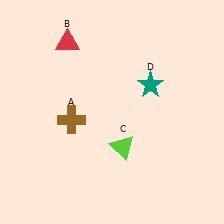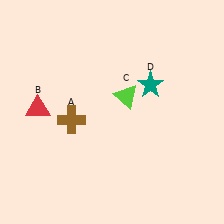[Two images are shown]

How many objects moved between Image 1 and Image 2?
2 objects moved between the two images.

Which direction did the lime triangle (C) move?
The lime triangle (C) moved up.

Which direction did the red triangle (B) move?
The red triangle (B) moved down.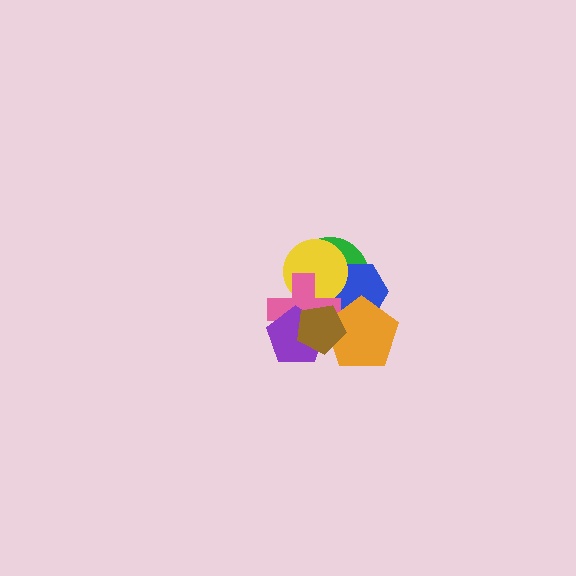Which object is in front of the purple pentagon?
The brown pentagon is in front of the purple pentagon.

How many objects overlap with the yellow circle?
3 objects overlap with the yellow circle.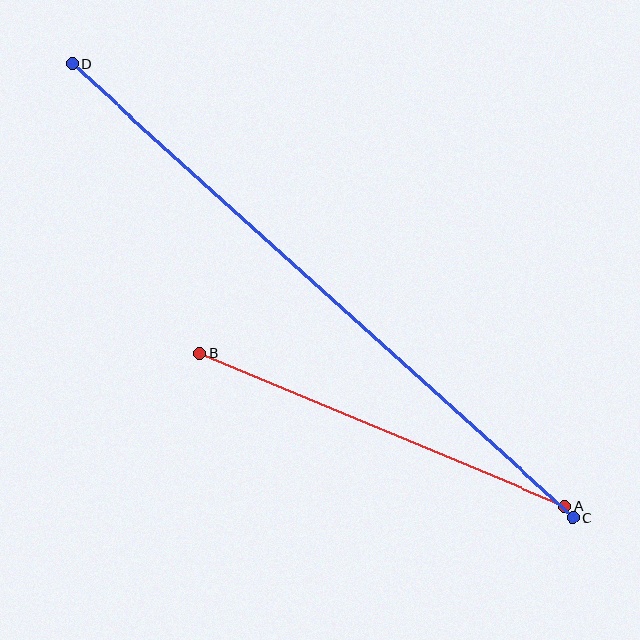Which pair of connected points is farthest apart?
Points C and D are farthest apart.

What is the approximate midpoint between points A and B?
The midpoint is at approximately (382, 429) pixels.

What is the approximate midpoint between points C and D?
The midpoint is at approximately (322, 291) pixels.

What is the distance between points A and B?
The distance is approximately 395 pixels.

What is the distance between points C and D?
The distance is approximately 676 pixels.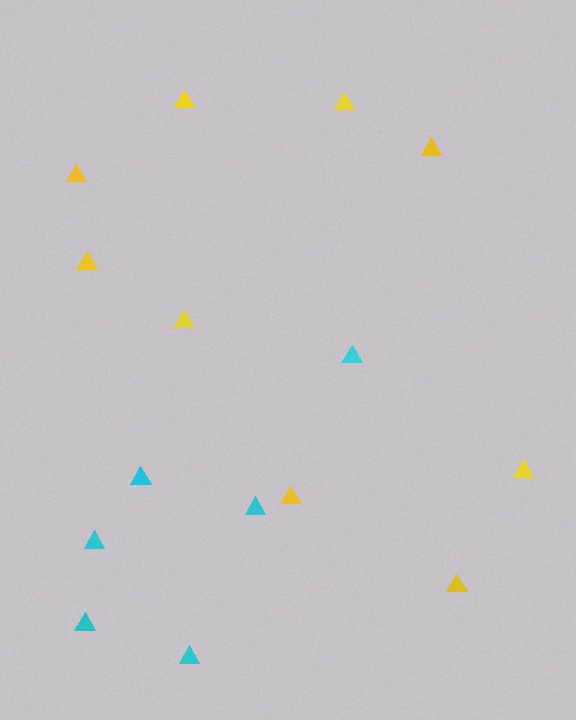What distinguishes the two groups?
There are 2 groups: one group of yellow triangles (9) and one group of cyan triangles (6).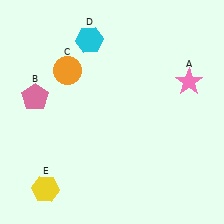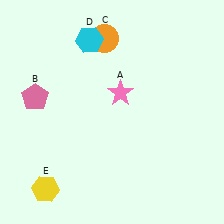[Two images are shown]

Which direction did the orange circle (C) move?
The orange circle (C) moved right.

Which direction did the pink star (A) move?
The pink star (A) moved left.